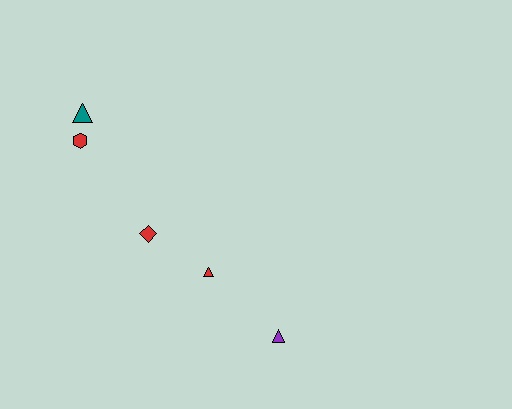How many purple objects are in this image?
There is 1 purple object.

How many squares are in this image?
There are no squares.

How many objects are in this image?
There are 5 objects.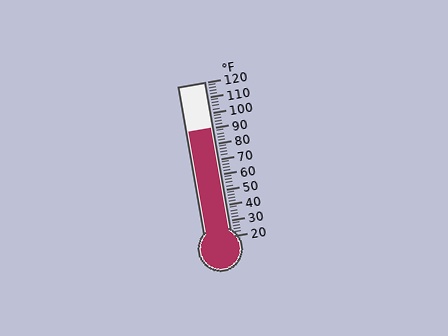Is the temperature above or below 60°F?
The temperature is above 60°F.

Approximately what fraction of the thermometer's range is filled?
The thermometer is filled to approximately 70% of its range.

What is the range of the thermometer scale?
The thermometer scale ranges from 20°F to 120°F.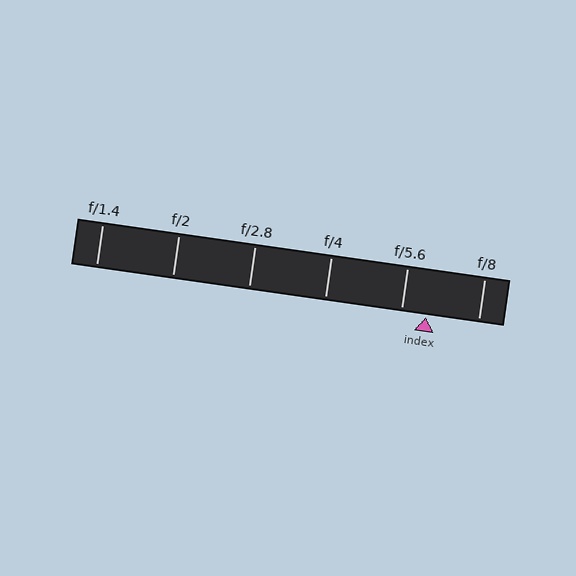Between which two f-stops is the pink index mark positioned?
The index mark is between f/5.6 and f/8.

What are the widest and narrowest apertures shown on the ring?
The widest aperture shown is f/1.4 and the narrowest is f/8.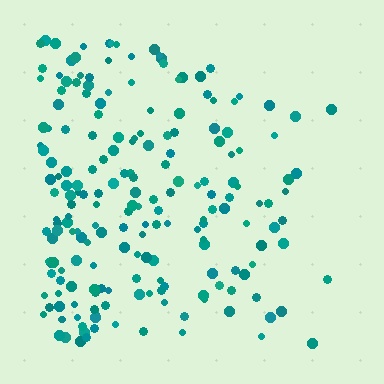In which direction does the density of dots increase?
From right to left, with the left side densest.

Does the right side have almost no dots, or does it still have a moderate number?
Still a moderate number, just noticeably fewer than the left.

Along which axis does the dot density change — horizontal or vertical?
Horizontal.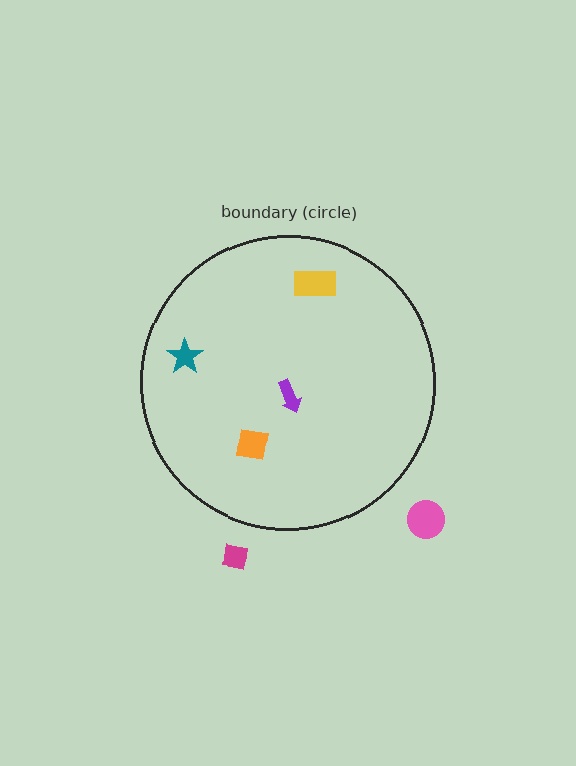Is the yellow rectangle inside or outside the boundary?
Inside.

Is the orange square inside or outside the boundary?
Inside.